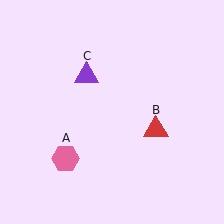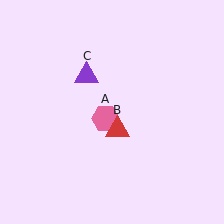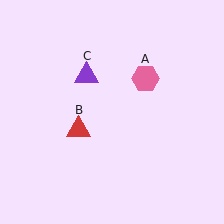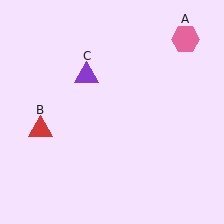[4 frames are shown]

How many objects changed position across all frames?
2 objects changed position: pink hexagon (object A), red triangle (object B).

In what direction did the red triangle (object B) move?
The red triangle (object B) moved left.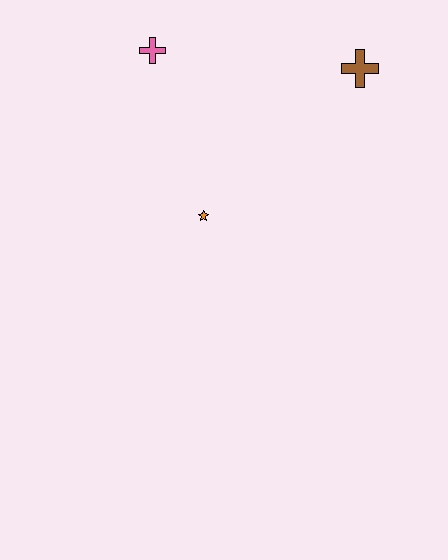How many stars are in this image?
There is 1 star.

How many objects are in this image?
There are 3 objects.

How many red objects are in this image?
There are no red objects.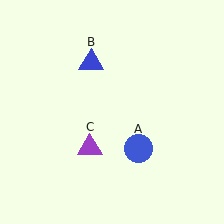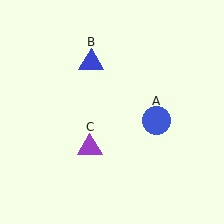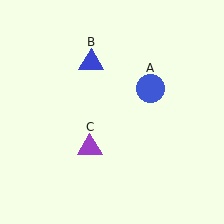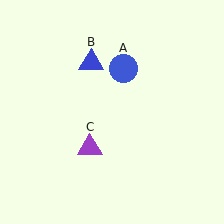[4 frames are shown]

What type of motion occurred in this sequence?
The blue circle (object A) rotated counterclockwise around the center of the scene.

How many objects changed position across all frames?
1 object changed position: blue circle (object A).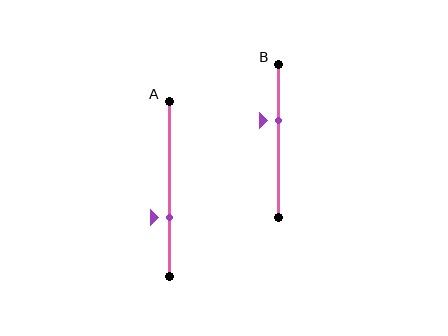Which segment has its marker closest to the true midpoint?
Segment B has its marker closest to the true midpoint.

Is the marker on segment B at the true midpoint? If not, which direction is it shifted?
No, the marker on segment B is shifted upward by about 13% of the segment length.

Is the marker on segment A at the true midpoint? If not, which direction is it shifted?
No, the marker on segment A is shifted downward by about 17% of the segment length.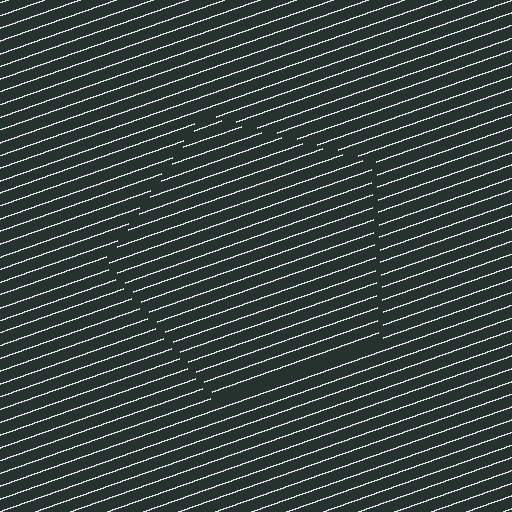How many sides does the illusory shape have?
5 sides — the line-ends trace a pentagon.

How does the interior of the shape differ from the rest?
The interior of the shape contains the same grating, shifted by half a period — the contour is defined by the phase discontinuity where line-ends from the inner and outer gratings abut.